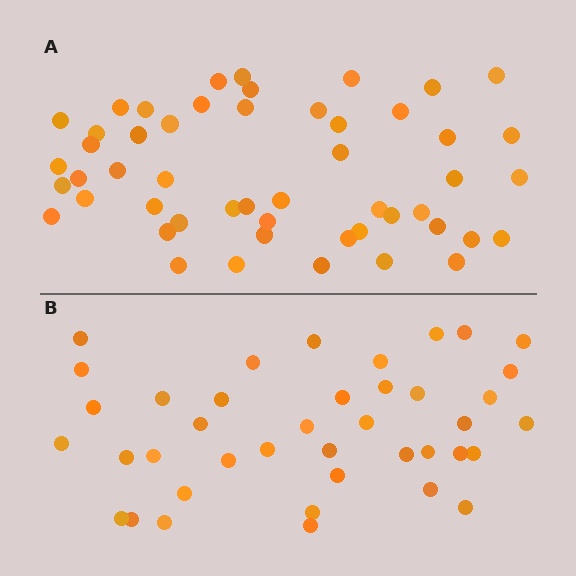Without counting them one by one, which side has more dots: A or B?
Region A (the top region) has more dots.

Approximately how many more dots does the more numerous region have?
Region A has roughly 12 or so more dots than region B.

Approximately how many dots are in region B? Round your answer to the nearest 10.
About 40 dots.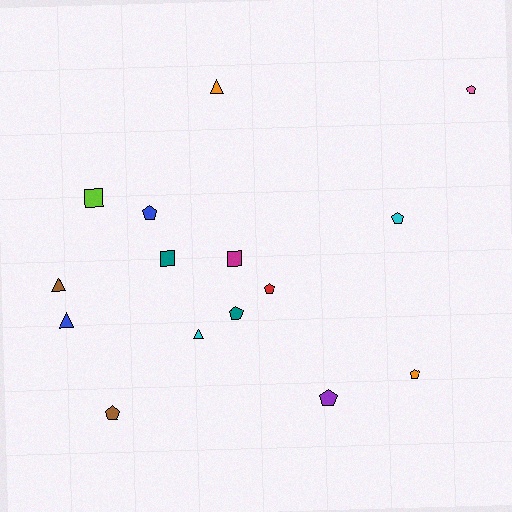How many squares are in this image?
There are 3 squares.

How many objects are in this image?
There are 15 objects.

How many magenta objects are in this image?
There is 1 magenta object.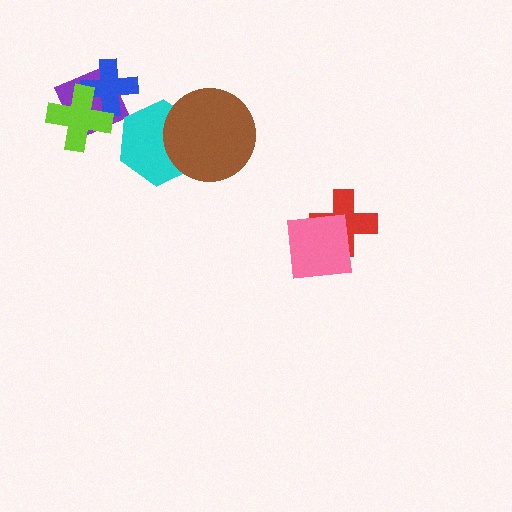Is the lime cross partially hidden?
No, no other shape covers it.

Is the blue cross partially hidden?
Yes, it is partially covered by another shape.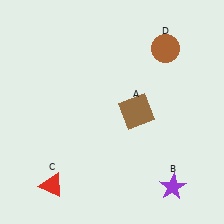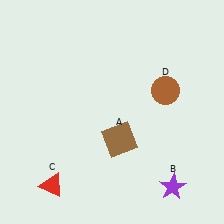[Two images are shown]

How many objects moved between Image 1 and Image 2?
2 objects moved between the two images.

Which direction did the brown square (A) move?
The brown square (A) moved down.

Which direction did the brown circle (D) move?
The brown circle (D) moved down.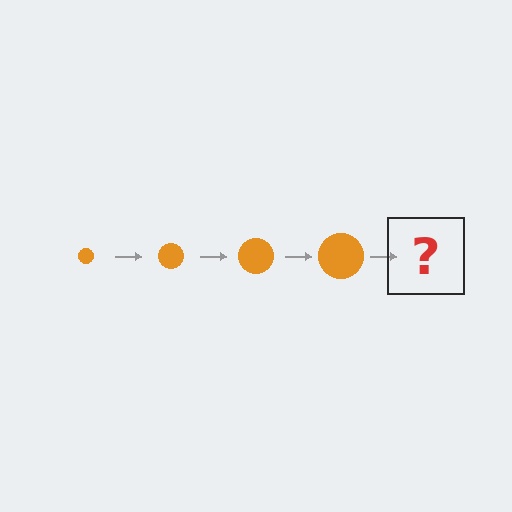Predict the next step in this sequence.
The next step is an orange circle, larger than the previous one.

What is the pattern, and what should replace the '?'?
The pattern is that the circle gets progressively larger each step. The '?' should be an orange circle, larger than the previous one.